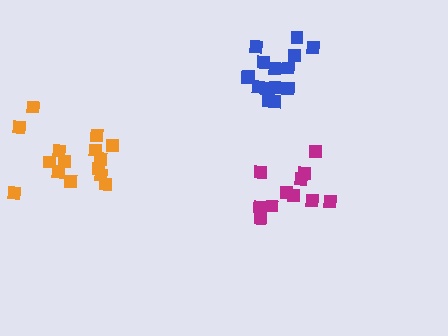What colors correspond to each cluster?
The clusters are colored: orange, magenta, blue.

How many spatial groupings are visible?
There are 3 spatial groupings.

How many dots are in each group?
Group 1: 15 dots, Group 2: 11 dots, Group 3: 15 dots (41 total).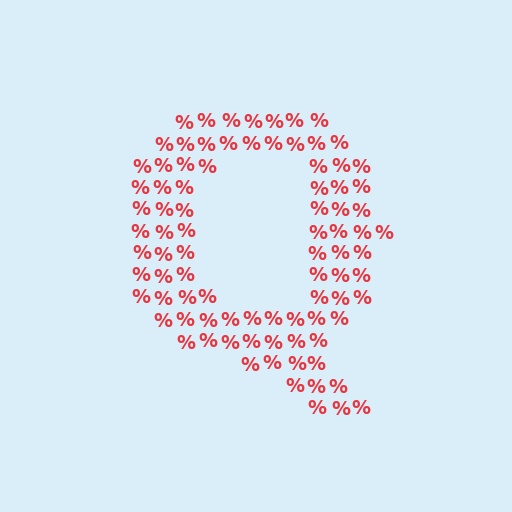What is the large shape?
The large shape is the letter Q.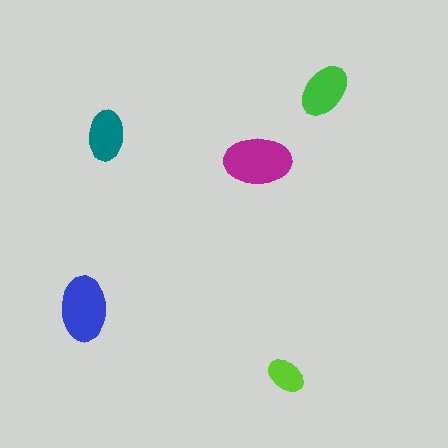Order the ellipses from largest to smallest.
the magenta one, the blue one, the green one, the teal one, the lime one.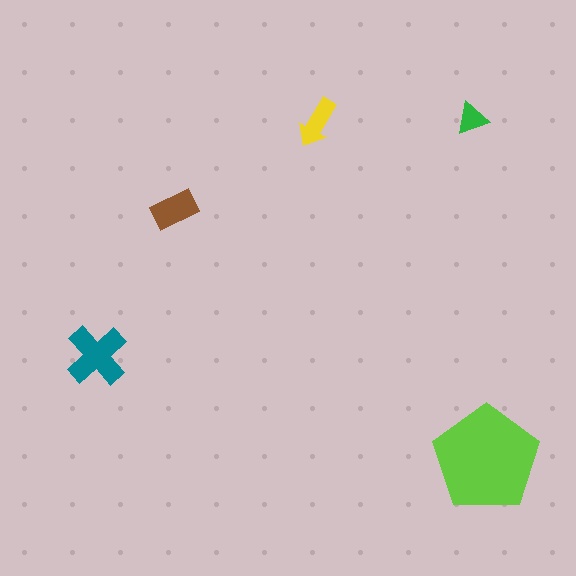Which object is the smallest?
The green triangle.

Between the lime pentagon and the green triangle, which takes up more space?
The lime pentagon.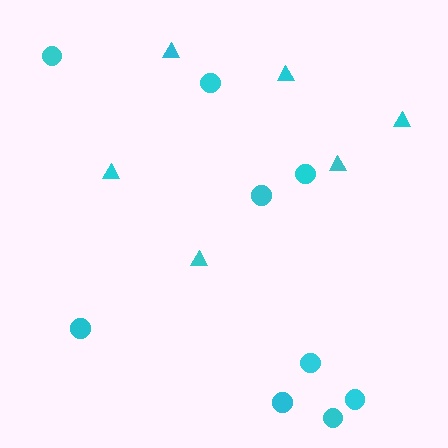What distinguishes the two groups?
There are 2 groups: one group of triangles (6) and one group of circles (9).